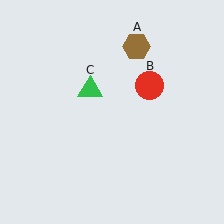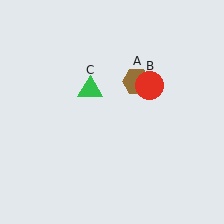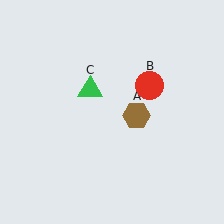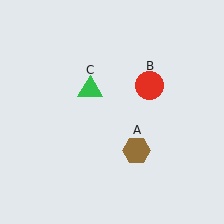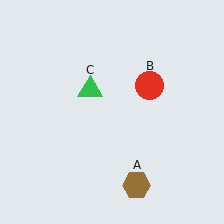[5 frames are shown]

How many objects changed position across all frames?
1 object changed position: brown hexagon (object A).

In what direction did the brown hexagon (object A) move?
The brown hexagon (object A) moved down.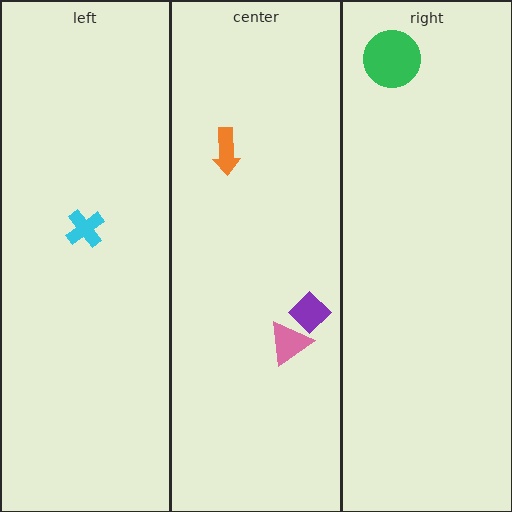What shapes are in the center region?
The purple diamond, the pink triangle, the orange arrow.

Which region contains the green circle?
The right region.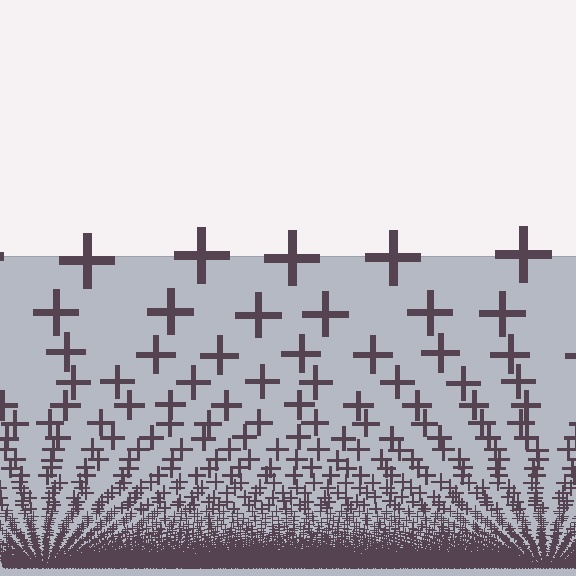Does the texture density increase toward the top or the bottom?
Density increases toward the bottom.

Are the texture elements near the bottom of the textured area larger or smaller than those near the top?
Smaller. The gradient is inverted — elements near the bottom are smaller and denser.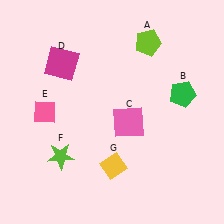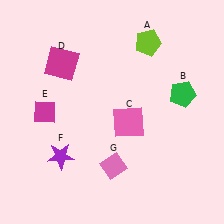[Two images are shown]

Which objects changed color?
E changed from pink to magenta. F changed from lime to purple. G changed from yellow to pink.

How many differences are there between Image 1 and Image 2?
There are 3 differences between the two images.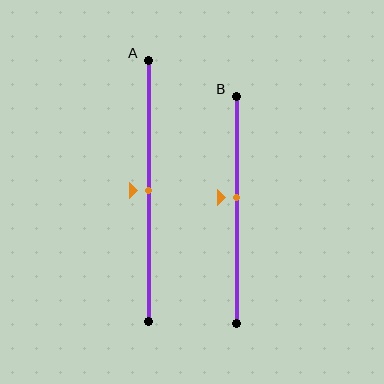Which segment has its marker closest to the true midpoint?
Segment A has its marker closest to the true midpoint.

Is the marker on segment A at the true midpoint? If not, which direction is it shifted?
Yes, the marker on segment A is at the true midpoint.